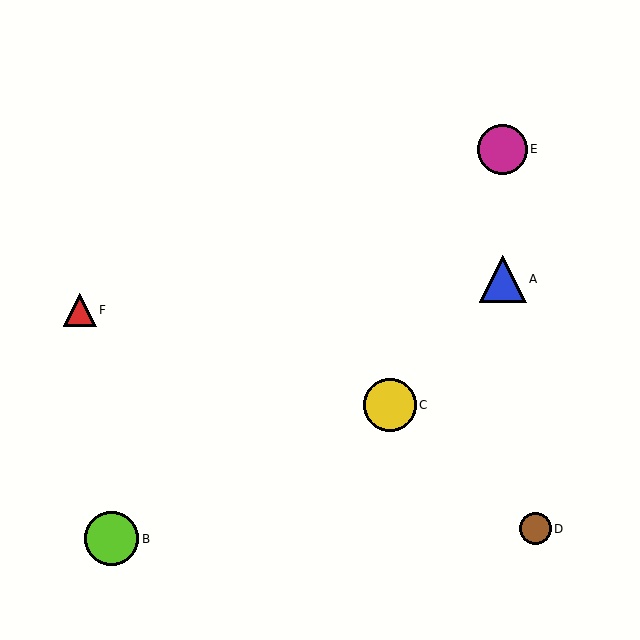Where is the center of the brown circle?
The center of the brown circle is at (535, 529).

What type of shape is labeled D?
Shape D is a brown circle.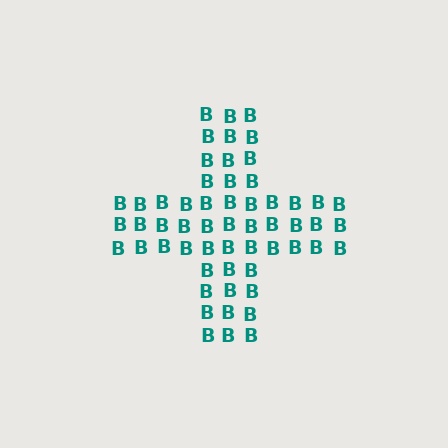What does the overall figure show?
The overall figure shows a cross.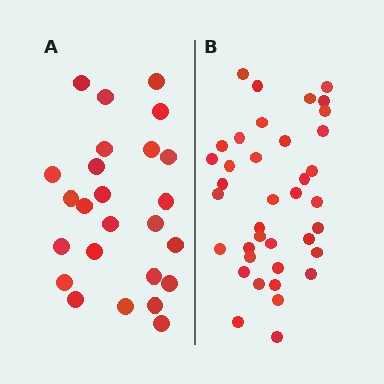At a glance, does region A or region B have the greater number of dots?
Region B (the right region) has more dots.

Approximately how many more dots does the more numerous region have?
Region B has approximately 15 more dots than region A.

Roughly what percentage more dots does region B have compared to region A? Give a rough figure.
About 50% more.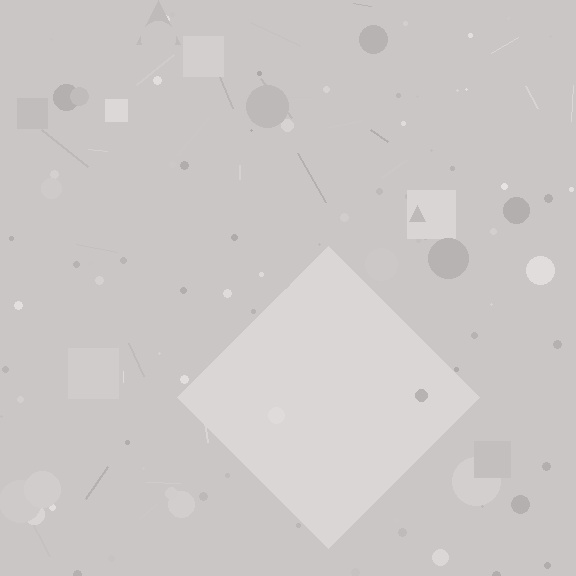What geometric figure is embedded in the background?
A diamond is embedded in the background.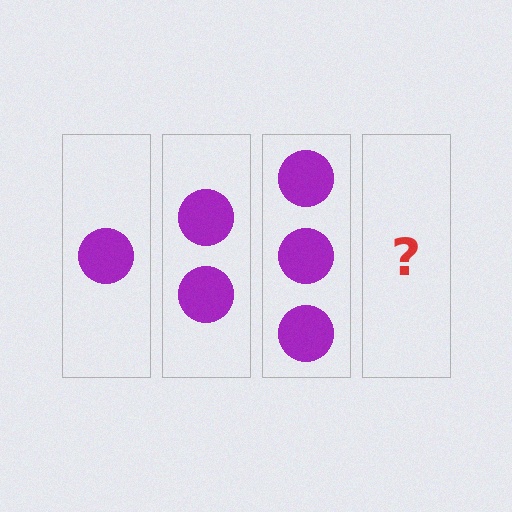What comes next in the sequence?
The next element should be 4 circles.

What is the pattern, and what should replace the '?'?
The pattern is that each step adds one more circle. The '?' should be 4 circles.